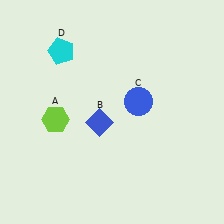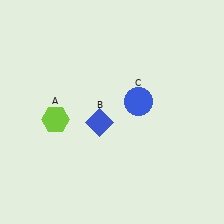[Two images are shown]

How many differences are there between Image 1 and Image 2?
There is 1 difference between the two images.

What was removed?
The cyan pentagon (D) was removed in Image 2.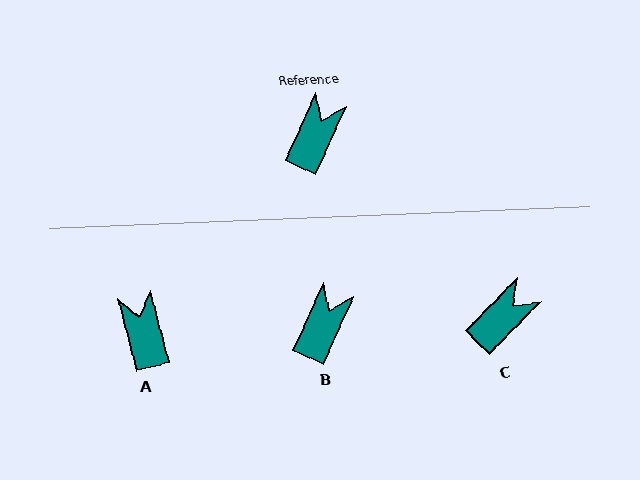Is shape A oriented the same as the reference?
No, it is off by about 38 degrees.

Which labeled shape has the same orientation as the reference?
B.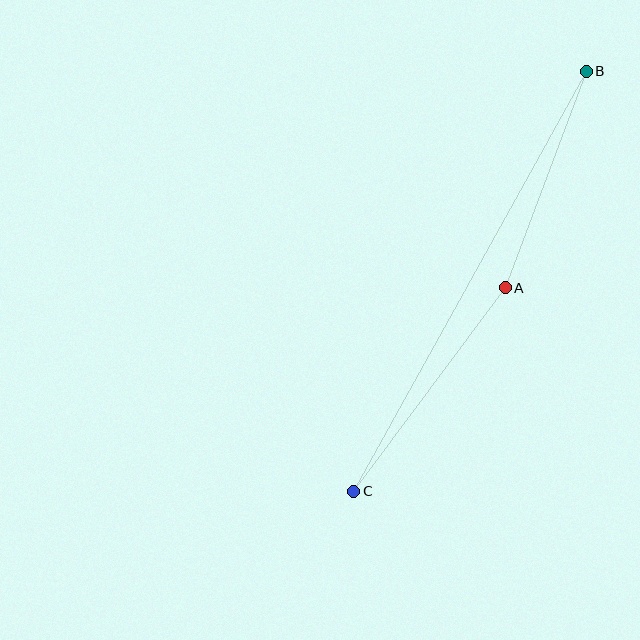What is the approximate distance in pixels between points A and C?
The distance between A and C is approximately 253 pixels.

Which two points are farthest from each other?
Points B and C are farthest from each other.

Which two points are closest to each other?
Points A and B are closest to each other.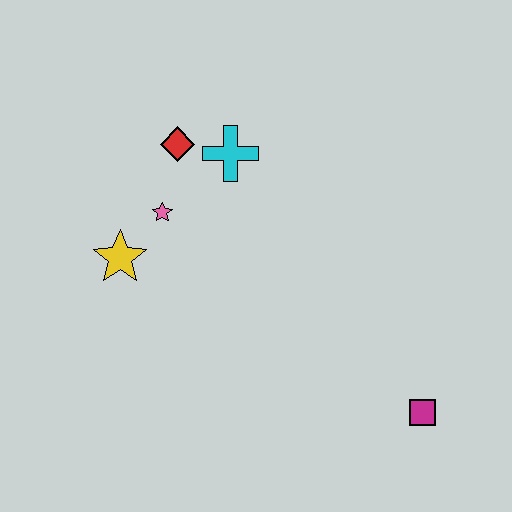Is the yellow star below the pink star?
Yes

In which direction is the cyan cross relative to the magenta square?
The cyan cross is above the magenta square.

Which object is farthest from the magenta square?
The red diamond is farthest from the magenta square.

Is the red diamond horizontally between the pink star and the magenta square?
Yes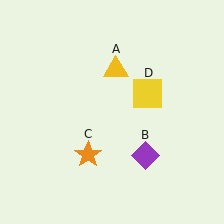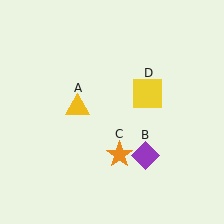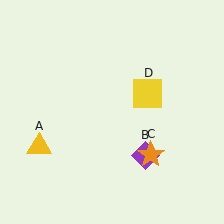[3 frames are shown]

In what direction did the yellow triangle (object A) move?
The yellow triangle (object A) moved down and to the left.